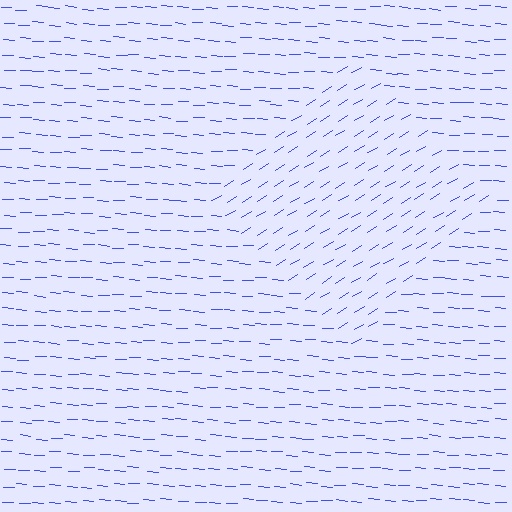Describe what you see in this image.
The image is filled with small blue line segments. A diamond region in the image has lines oriented differently from the surrounding lines, creating a visible texture boundary.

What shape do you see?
I see a diamond.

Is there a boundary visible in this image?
Yes, there is a texture boundary formed by a change in line orientation.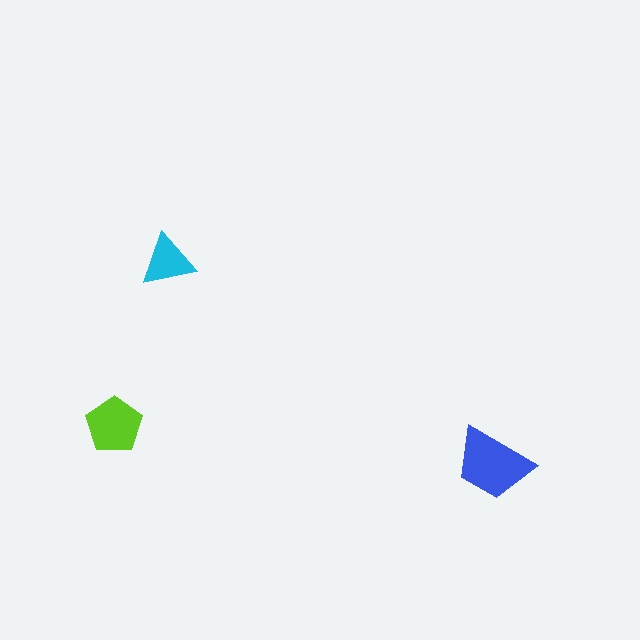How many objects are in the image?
There are 3 objects in the image.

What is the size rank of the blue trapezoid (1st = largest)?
1st.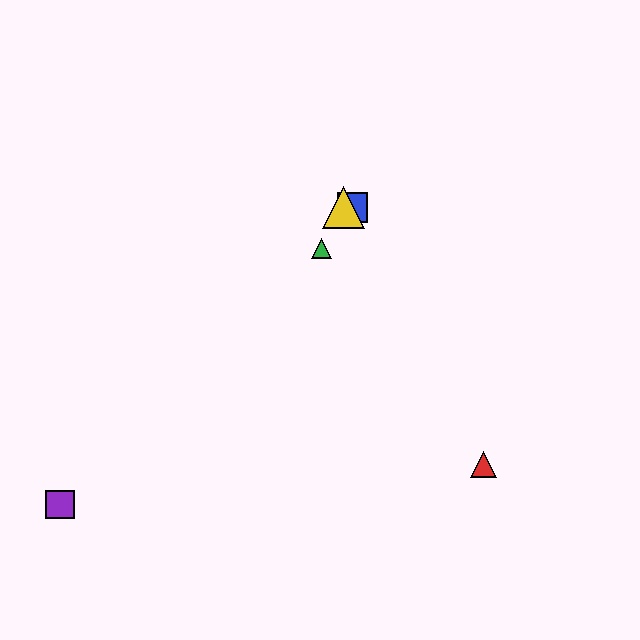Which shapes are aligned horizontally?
The blue square, the yellow triangle are aligned horizontally.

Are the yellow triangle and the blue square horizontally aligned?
Yes, both are at y≈208.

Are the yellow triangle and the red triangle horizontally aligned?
No, the yellow triangle is at y≈208 and the red triangle is at y≈464.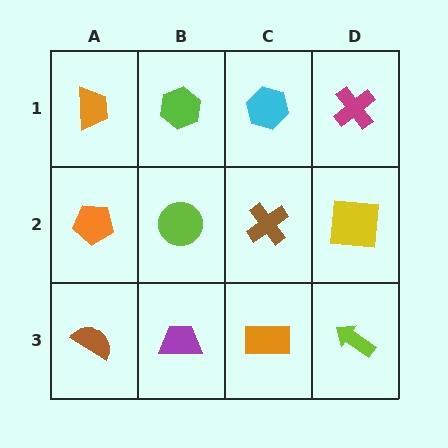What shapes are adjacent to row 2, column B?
A lime hexagon (row 1, column B), a purple trapezoid (row 3, column B), an orange pentagon (row 2, column A), a brown cross (row 2, column C).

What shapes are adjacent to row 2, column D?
A magenta cross (row 1, column D), a lime arrow (row 3, column D), a brown cross (row 2, column C).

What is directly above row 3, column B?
A lime circle.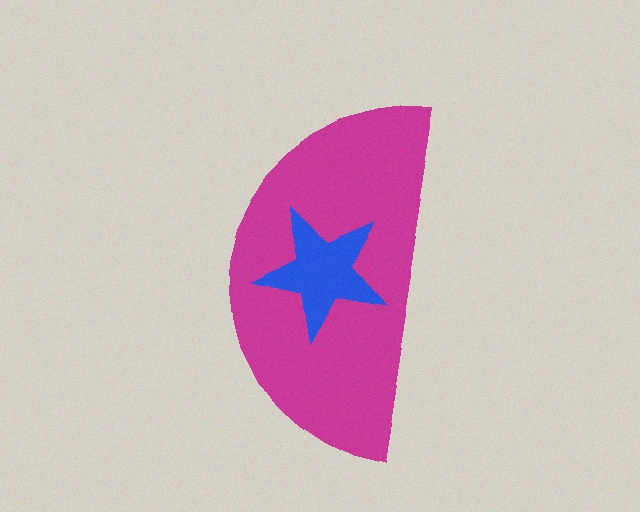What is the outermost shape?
The magenta semicircle.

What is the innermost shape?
The blue star.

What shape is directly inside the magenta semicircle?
The blue star.